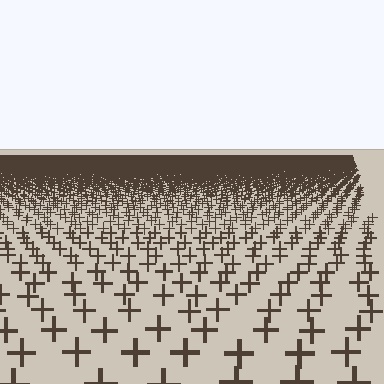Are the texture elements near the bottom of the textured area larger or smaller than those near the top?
Larger. Near the bottom, elements are closer to the viewer and appear at a bigger on-screen size.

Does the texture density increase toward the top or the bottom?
Density increases toward the top.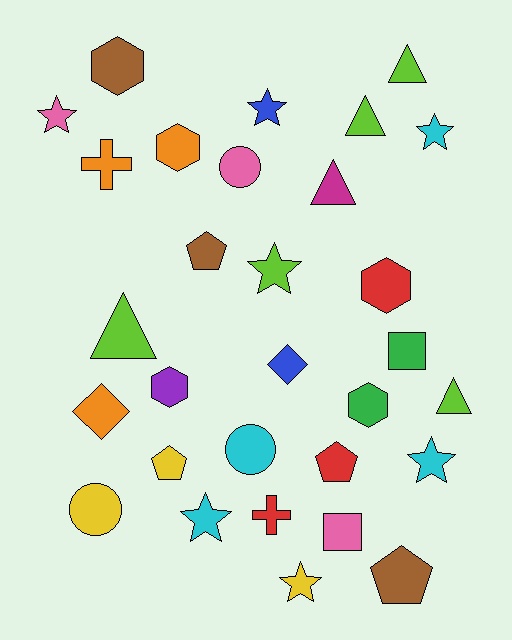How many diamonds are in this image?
There are 2 diamonds.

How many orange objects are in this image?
There are 3 orange objects.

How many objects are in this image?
There are 30 objects.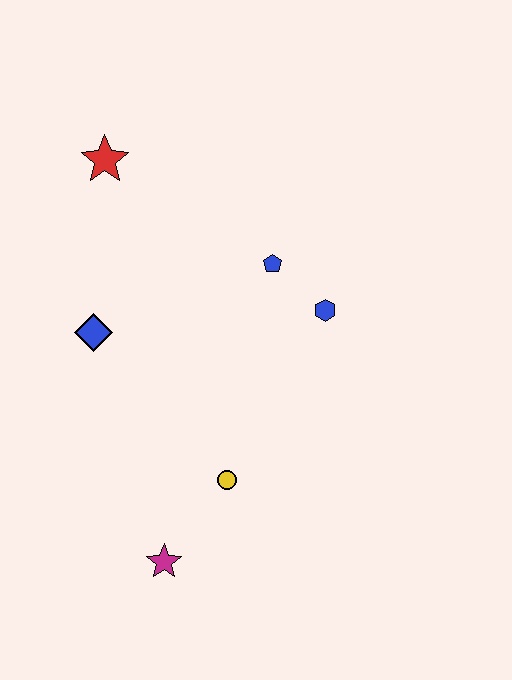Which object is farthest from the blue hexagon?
The magenta star is farthest from the blue hexagon.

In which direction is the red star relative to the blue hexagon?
The red star is to the left of the blue hexagon.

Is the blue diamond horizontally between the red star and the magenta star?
No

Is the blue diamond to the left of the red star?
Yes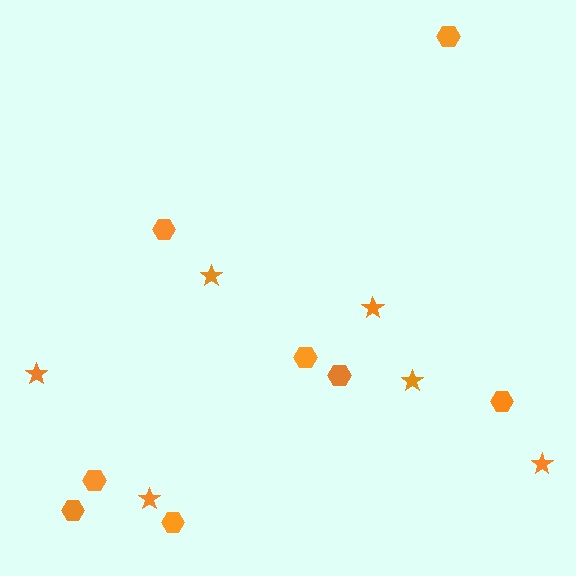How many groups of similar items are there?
There are 2 groups: one group of stars (6) and one group of hexagons (8).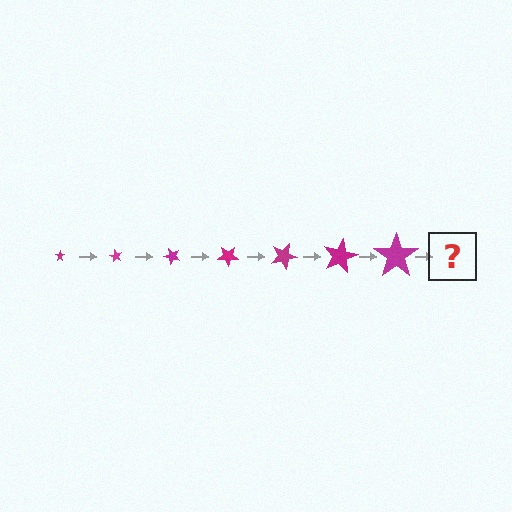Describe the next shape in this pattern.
It should be a star, larger than the previous one and rotated 420 degrees from the start.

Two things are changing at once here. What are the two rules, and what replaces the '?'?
The two rules are that the star grows larger each step and it rotates 60 degrees each step. The '?' should be a star, larger than the previous one and rotated 420 degrees from the start.